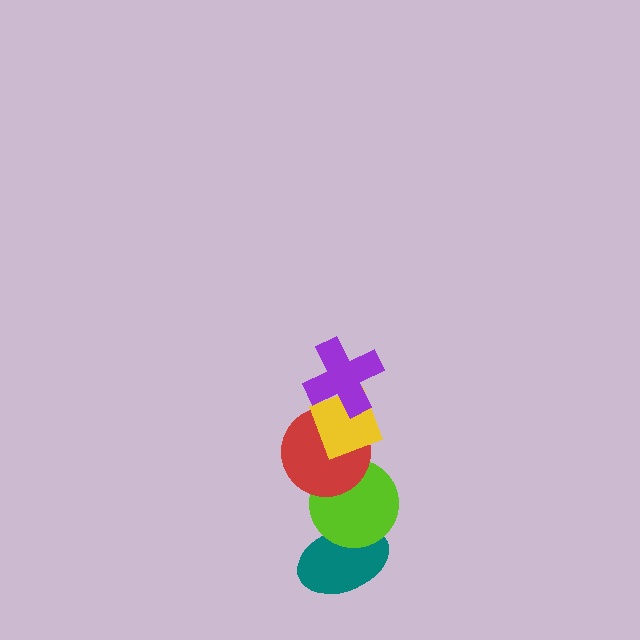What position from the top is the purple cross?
The purple cross is 1st from the top.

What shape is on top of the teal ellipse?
The lime circle is on top of the teal ellipse.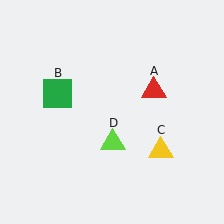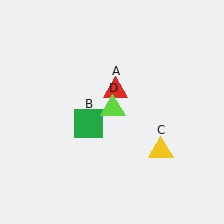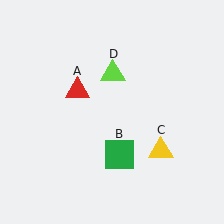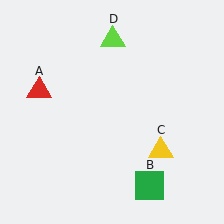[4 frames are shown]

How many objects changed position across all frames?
3 objects changed position: red triangle (object A), green square (object B), lime triangle (object D).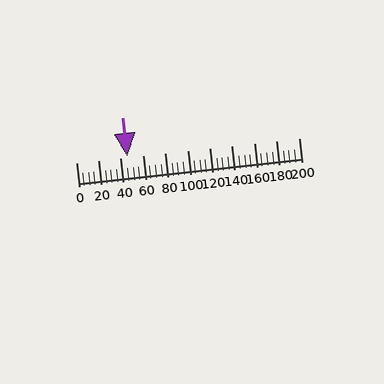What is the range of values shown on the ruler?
The ruler shows values from 0 to 200.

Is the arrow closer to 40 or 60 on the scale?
The arrow is closer to 40.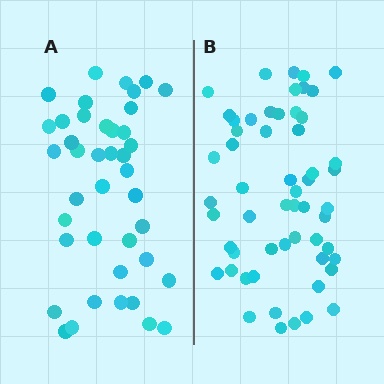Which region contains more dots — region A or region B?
Region B (the right region) has more dots.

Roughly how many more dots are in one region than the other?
Region B has approximately 15 more dots than region A.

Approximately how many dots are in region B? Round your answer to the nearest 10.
About 60 dots. (The exact count is 56, which rounds to 60.)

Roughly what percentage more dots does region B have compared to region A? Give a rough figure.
About 35% more.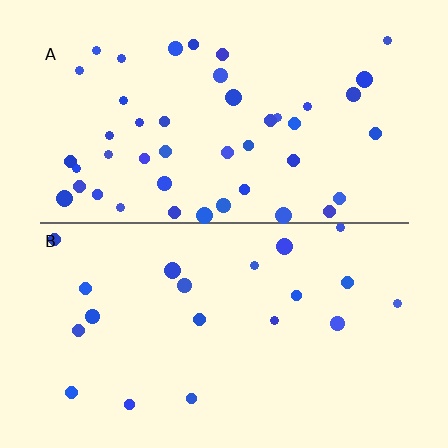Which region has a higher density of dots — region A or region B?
A (the top).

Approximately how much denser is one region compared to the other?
Approximately 2.3× — region A over region B.